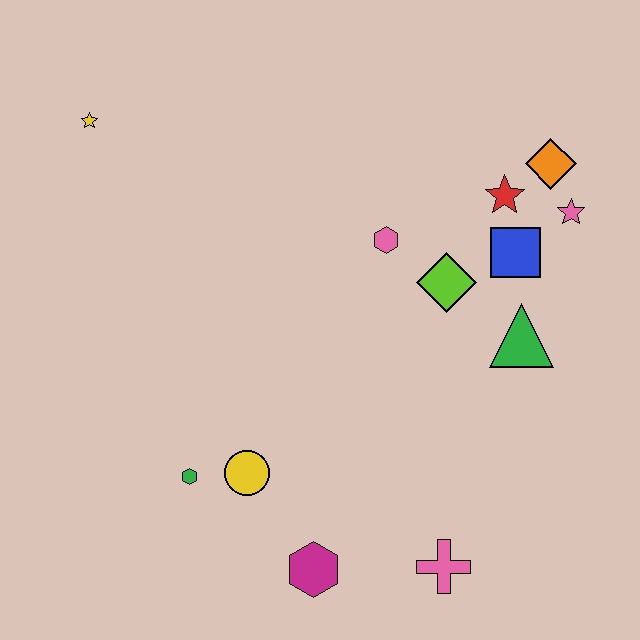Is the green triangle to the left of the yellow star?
No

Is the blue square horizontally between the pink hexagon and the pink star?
Yes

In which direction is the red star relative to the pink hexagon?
The red star is to the right of the pink hexagon.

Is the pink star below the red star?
Yes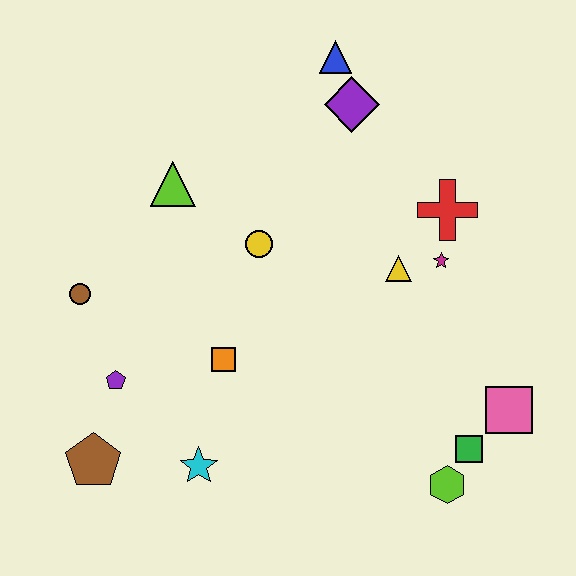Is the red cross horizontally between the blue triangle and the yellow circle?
No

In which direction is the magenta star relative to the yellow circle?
The magenta star is to the right of the yellow circle.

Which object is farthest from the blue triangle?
The brown pentagon is farthest from the blue triangle.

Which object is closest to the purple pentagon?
The brown pentagon is closest to the purple pentagon.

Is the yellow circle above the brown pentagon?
Yes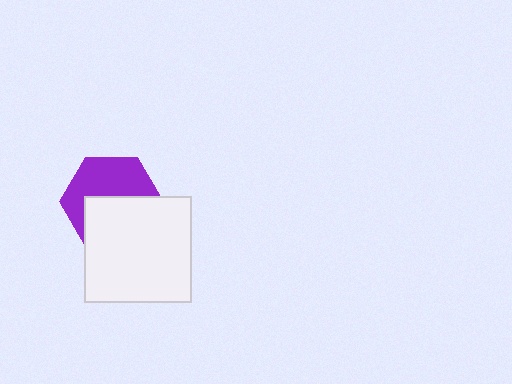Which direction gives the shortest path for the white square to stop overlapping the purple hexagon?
Moving down gives the shortest separation.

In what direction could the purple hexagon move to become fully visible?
The purple hexagon could move up. That would shift it out from behind the white square entirely.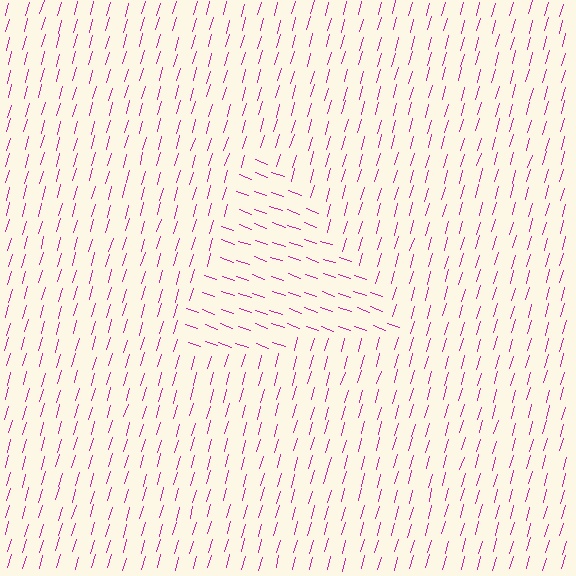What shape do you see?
I see a triangle.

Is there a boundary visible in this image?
Yes, there is a texture boundary formed by a change in line orientation.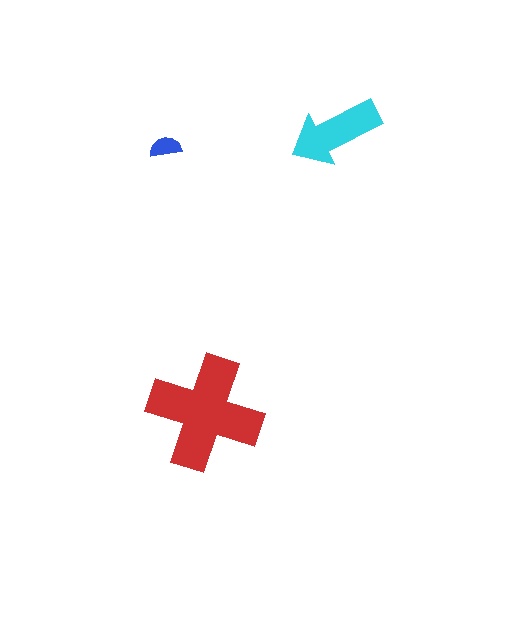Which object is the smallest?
The blue semicircle.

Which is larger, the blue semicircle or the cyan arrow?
The cyan arrow.